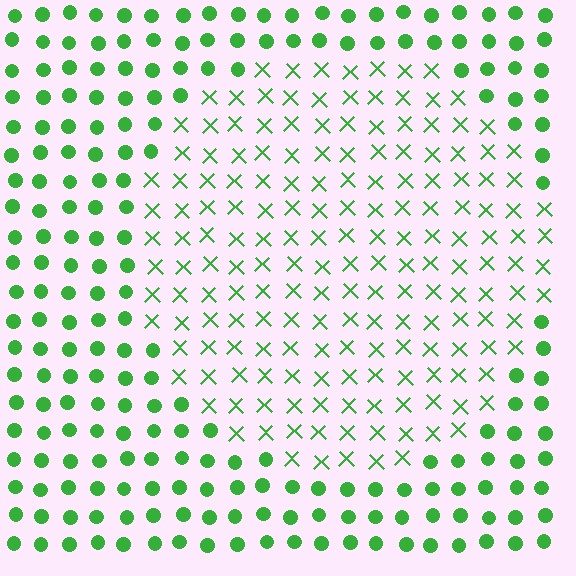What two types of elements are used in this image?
The image uses X marks inside the circle region and circles outside it.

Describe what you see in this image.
The image is filled with small green elements arranged in a uniform grid. A circle-shaped region contains X marks, while the surrounding area contains circles. The boundary is defined purely by the change in element shape.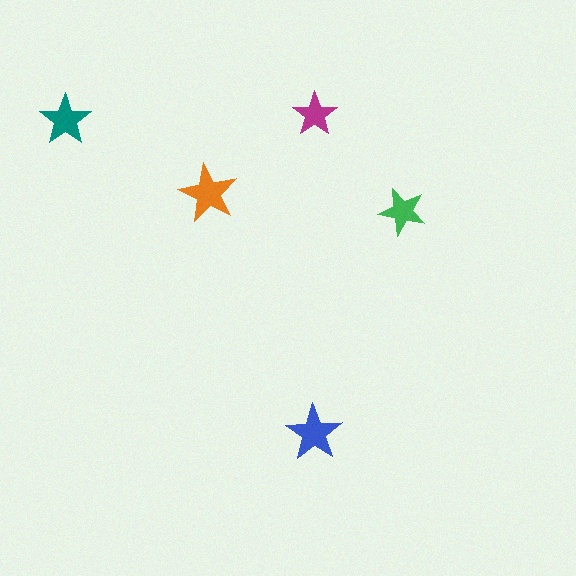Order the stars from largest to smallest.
the orange one, the blue one, the teal one, the green one, the magenta one.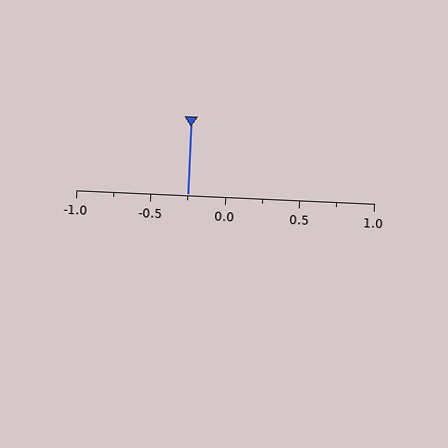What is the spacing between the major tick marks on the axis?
The major ticks are spaced 0.5 apart.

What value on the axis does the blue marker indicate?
The marker indicates approximately -0.25.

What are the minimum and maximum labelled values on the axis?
The axis runs from -1.0 to 1.0.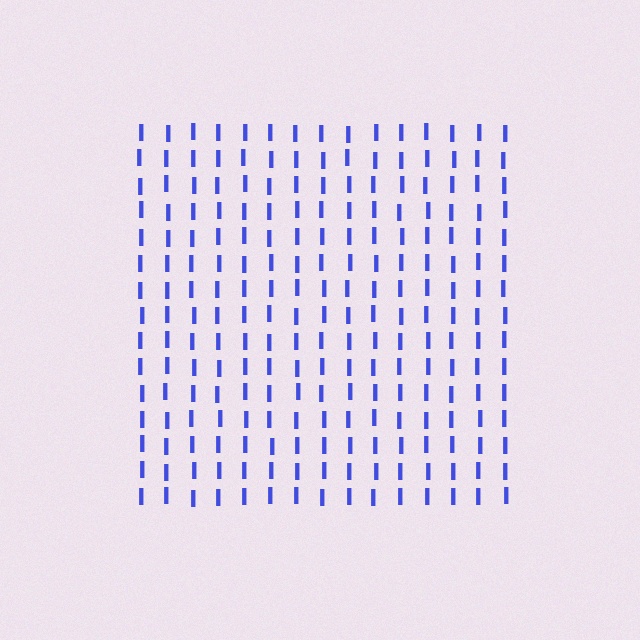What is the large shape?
The large shape is a square.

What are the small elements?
The small elements are letter I's.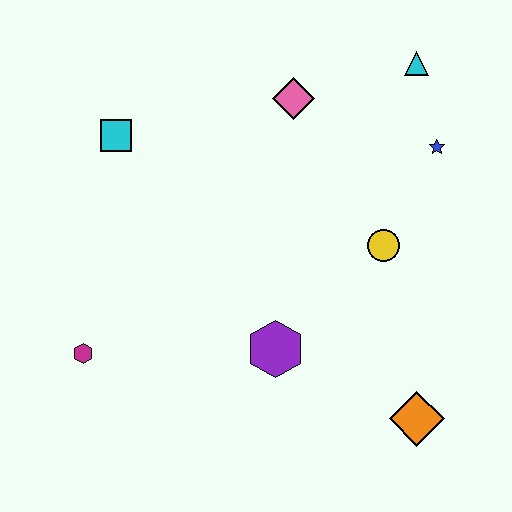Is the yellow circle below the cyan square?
Yes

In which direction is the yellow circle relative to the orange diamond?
The yellow circle is above the orange diamond.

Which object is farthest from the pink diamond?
The orange diamond is farthest from the pink diamond.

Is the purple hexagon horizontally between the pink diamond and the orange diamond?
No